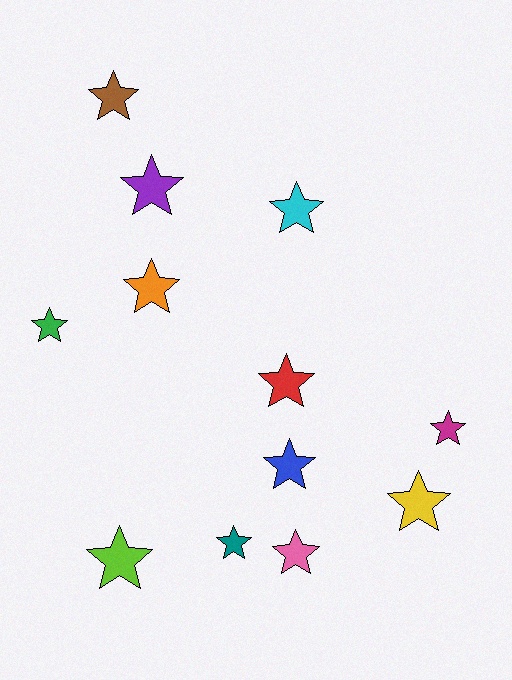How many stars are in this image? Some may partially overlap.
There are 12 stars.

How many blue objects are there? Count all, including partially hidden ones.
There is 1 blue object.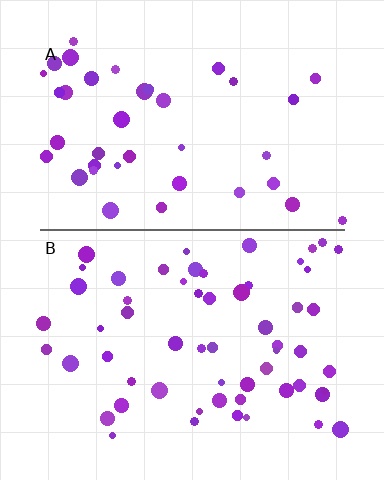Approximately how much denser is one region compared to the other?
Approximately 1.5× — region B over region A.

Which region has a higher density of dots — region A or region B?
B (the bottom).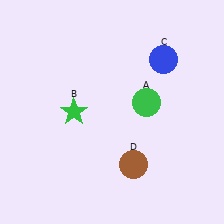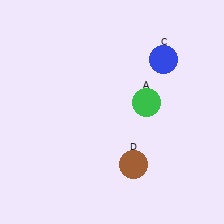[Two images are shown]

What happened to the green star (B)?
The green star (B) was removed in Image 2. It was in the top-left area of Image 1.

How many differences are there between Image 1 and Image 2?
There is 1 difference between the two images.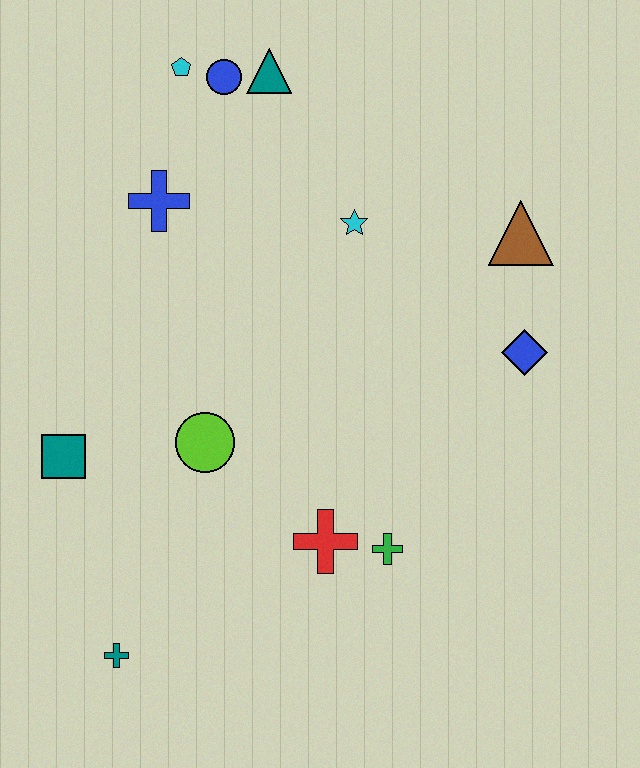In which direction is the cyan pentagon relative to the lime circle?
The cyan pentagon is above the lime circle.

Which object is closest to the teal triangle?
The blue circle is closest to the teal triangle.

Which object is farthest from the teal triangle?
The teal cross is farthest from the teal triangle.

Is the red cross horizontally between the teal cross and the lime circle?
No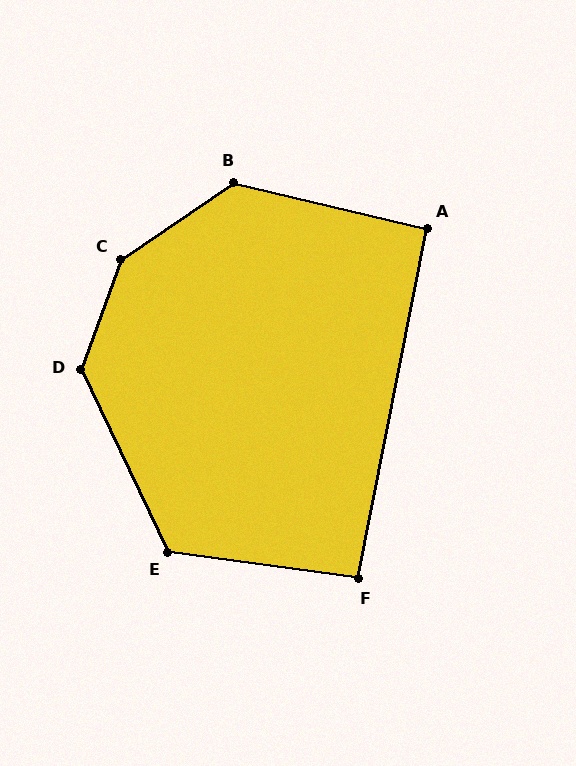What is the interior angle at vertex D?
Approximately 135 degrees (obtuse).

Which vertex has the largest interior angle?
C, at approximately 144 degrees.